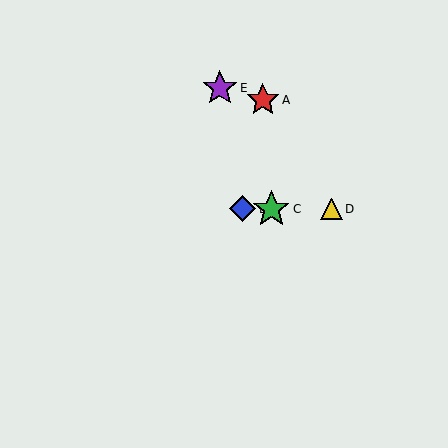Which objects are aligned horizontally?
Objects B, C, D are aligned horizontally.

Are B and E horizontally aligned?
No, B is at y≈209 and E is at y≈88.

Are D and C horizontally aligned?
Yes, both are at y≈209.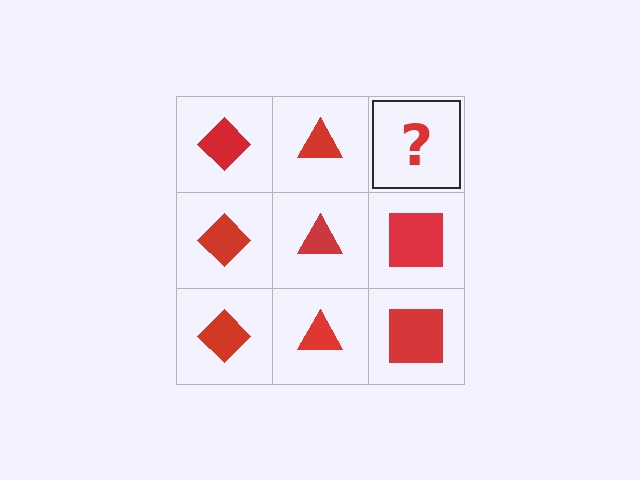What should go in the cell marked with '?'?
The missing cell should contain a red square.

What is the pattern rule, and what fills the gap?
The rule is that each column has a consistent shape. The gap should be filled with a red square.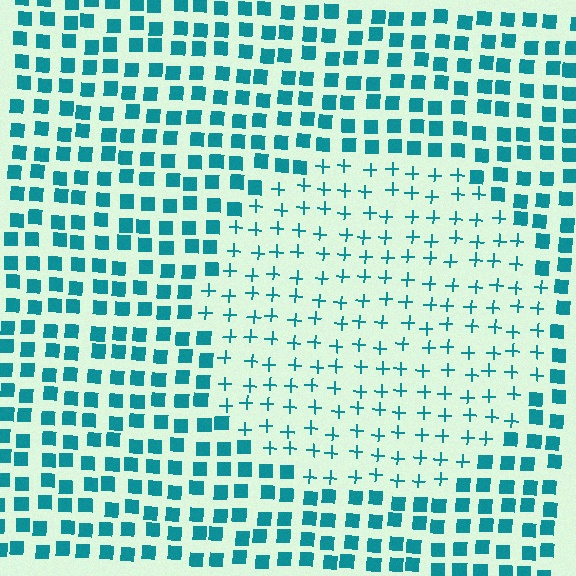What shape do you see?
I see a circle.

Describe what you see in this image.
The image is filled with small teal elements arranged in a uniform grid. A circle-shaped region contains plus signs, while the surrounding area contains squares. The boundary is defined purely by the change in element shape.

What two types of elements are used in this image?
The image uses plus signs inside the circle region and squares outside it.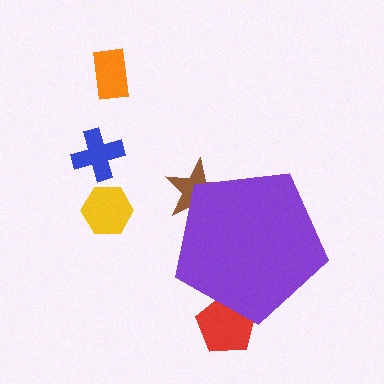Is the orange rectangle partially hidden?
No, the orange rectangle is fully visible.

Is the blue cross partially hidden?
No, the blue cross is fully visible.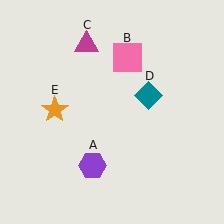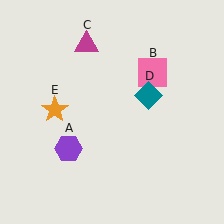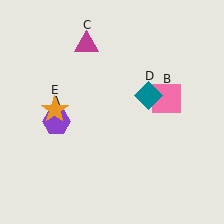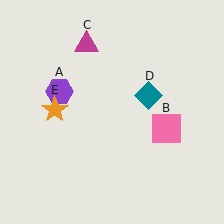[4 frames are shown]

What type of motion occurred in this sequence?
The purple hexagon (object A), pink square (object B) rotated clockwise around the center of the scene.